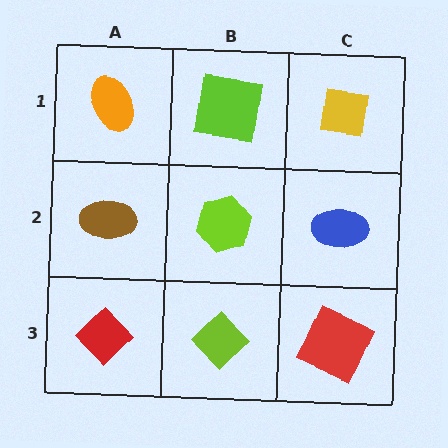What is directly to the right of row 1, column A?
A lime square.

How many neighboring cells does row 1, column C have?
2.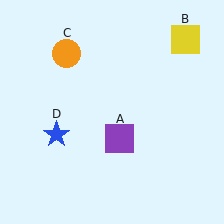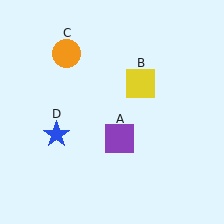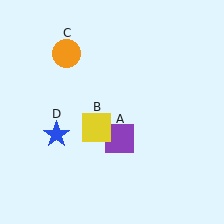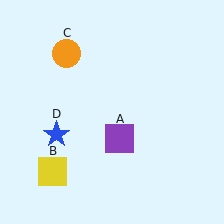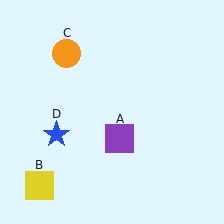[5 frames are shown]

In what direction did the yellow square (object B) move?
The yellow square (object B) moved down and to the left.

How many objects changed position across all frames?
1 object changed position: yellow square (object B).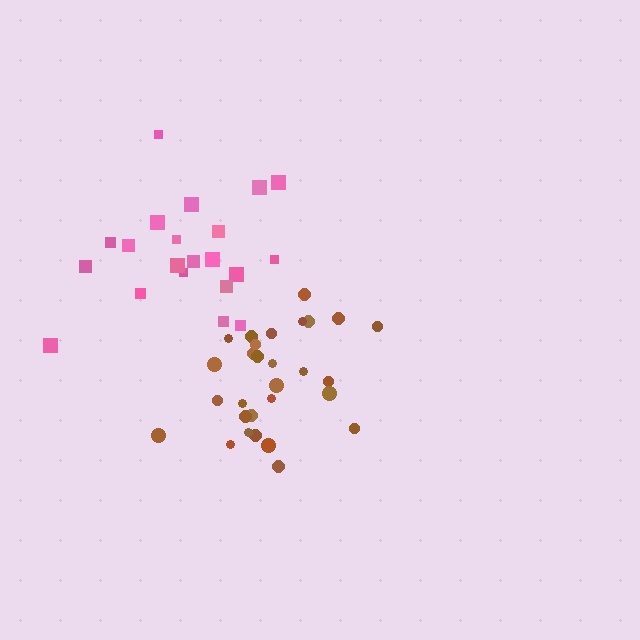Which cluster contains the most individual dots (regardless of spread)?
Brown (29).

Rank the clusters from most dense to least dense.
brown, pink.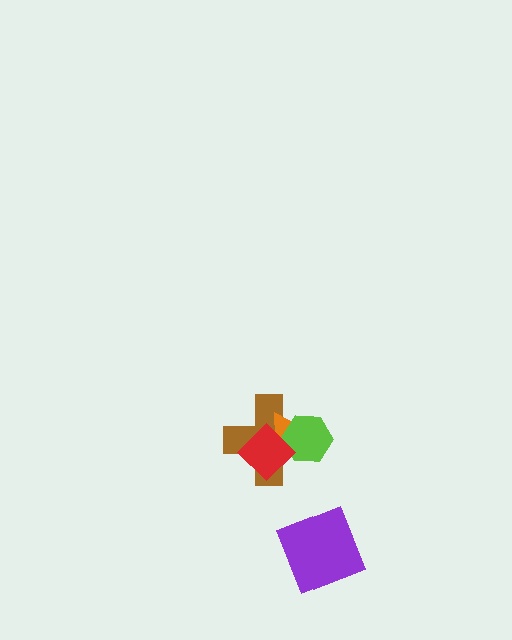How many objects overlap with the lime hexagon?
3 objects overlap with the lime hexagon.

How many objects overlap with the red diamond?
3 objects overlap with the red diamond.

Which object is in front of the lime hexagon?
The red diamond is in front of the lime hexagon.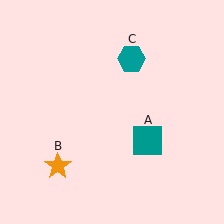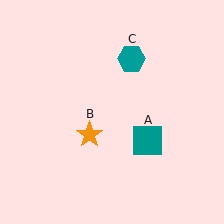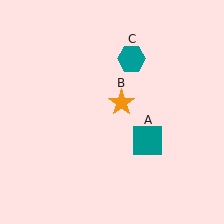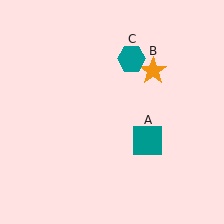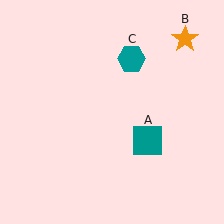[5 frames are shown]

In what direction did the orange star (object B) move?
The orange star (object B) moved up and to the right.